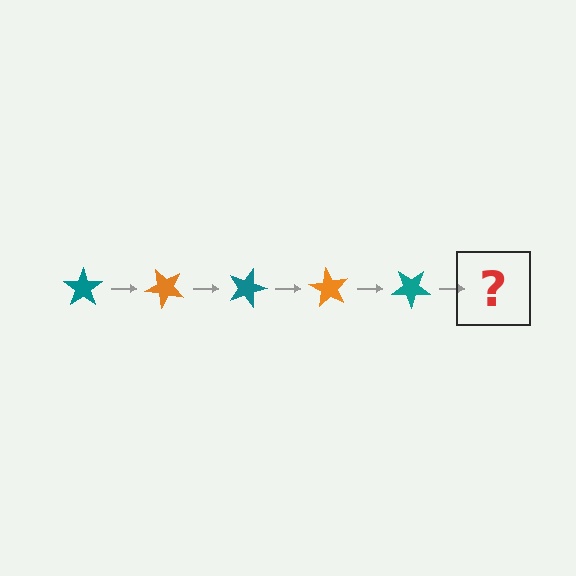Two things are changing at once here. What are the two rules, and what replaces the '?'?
The two rules are that it rotates 45 degrees each step and the color cycles through teal and orange. The '?' should be an orange star, rotated 225 degrees from the start.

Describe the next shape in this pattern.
It should be an orange star, rotated 225 degrees from the start.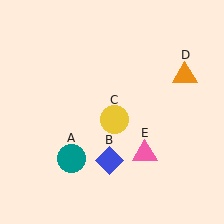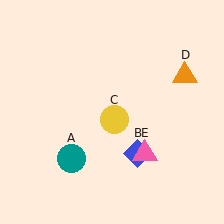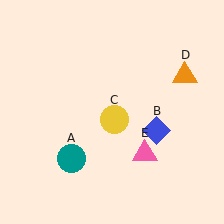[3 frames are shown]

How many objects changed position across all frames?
1 object changed position: blue diamond (object B).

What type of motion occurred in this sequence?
The blue diamond (object B) rotated counterclockwise around the center of the scene.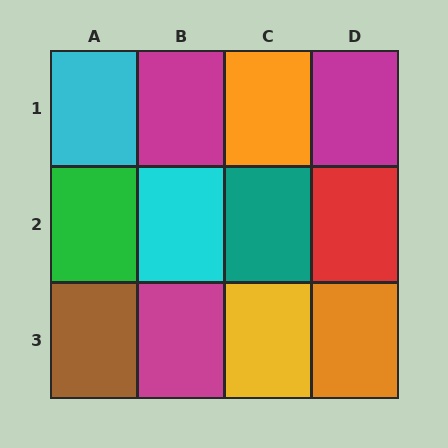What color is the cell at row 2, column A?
Green.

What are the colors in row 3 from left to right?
Brown, magenta, yellow, orange.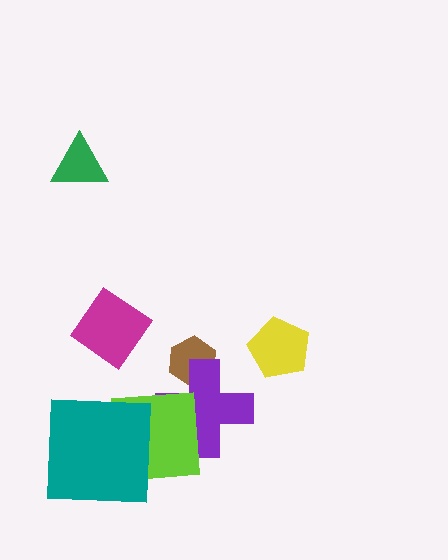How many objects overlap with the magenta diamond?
0 objects overlap with the magenta diamond.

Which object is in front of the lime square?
The teal square is in front of the lime square.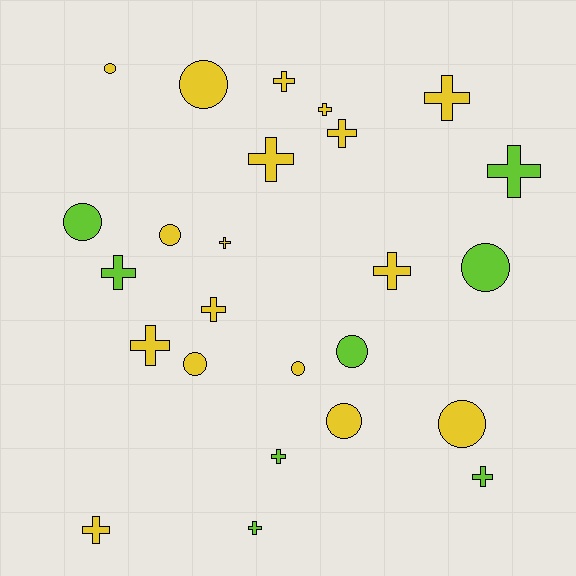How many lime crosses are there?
There are 5 lime crosses.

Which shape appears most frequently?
Cross, with 15 objects.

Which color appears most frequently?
Yellow, with 17 objects.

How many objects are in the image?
There are 25 objects.